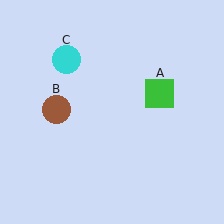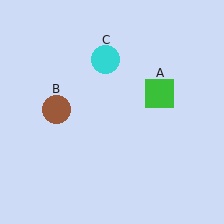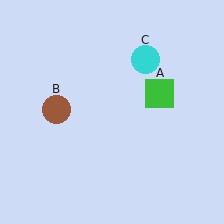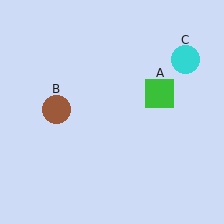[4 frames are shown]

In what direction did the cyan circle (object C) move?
The cyan circle (object C) moved right.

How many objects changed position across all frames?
1 object changed position: cyan circle (object C).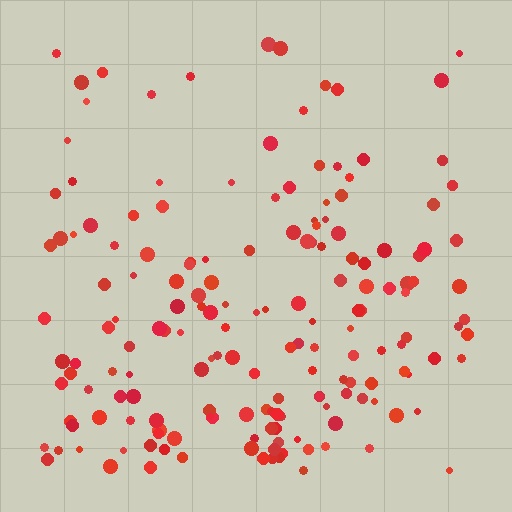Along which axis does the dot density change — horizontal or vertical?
Vertical.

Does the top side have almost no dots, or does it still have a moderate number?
Still a moderate number, just noticeably fewer than the bottom.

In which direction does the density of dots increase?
From top to bottom, with the bottom side densest.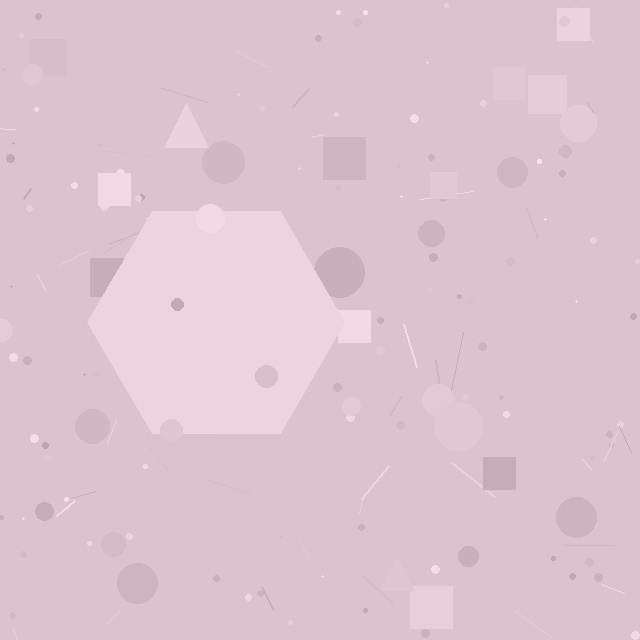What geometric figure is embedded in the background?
A hexagon is embedded in the background.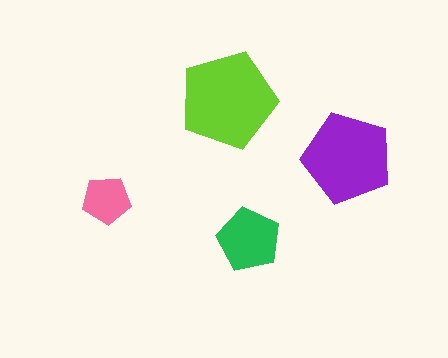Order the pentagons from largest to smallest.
the lime one, the purple one, the green one, the pink one.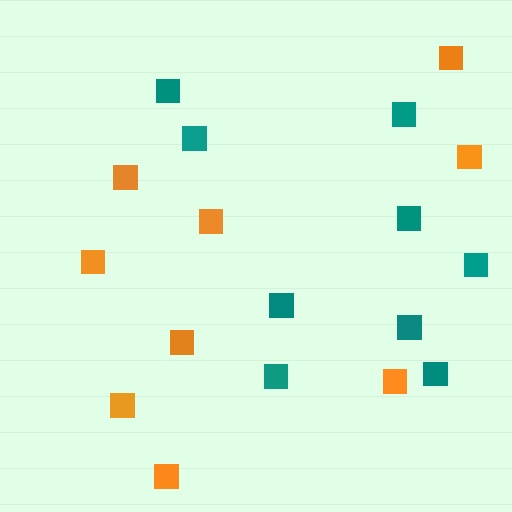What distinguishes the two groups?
There are 2 groups: one group of orange squares (9) and one group of teal squares (9).